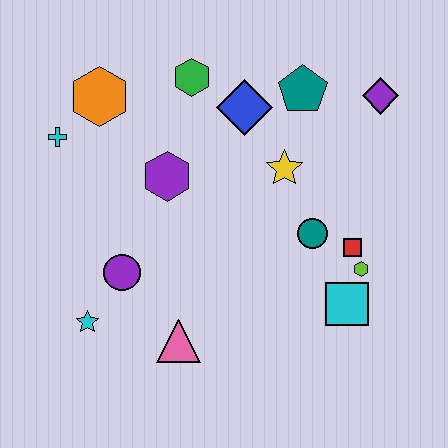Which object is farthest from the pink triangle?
The purple diamond is farthest from the pink triangle.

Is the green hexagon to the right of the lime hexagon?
No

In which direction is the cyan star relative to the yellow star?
The cyan star is to the left of the yellow star.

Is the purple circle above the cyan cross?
No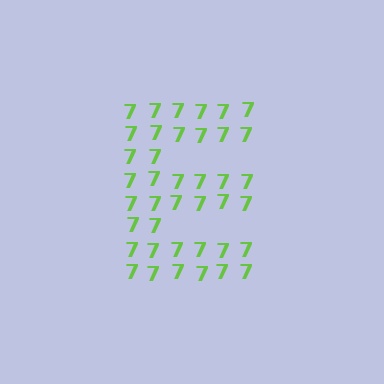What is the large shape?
The large shape is the letter E.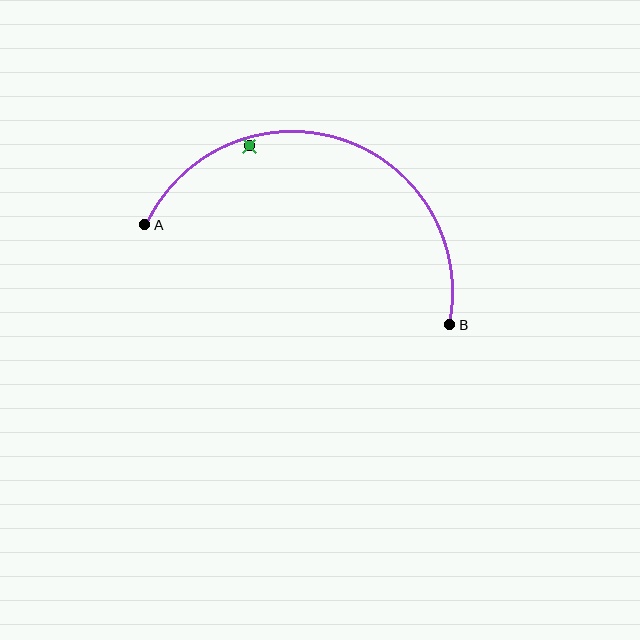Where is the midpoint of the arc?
The arc midpoint is the point on the curve farthest from the straight line joining A and B. It sits above that line.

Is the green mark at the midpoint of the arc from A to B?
No — the green mark does not lie on the arc at all. It sits slightly inside the curve.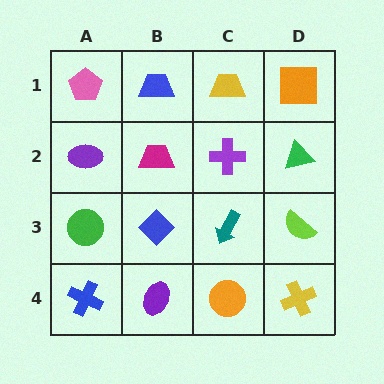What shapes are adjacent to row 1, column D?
A green triangle (row 2, column D), a yellow trapezoid (row 1, column C).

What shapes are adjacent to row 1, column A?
A purple ellipse (row 2, column A), a blue trapezoid (row 1, column B).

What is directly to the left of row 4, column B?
A blue cross.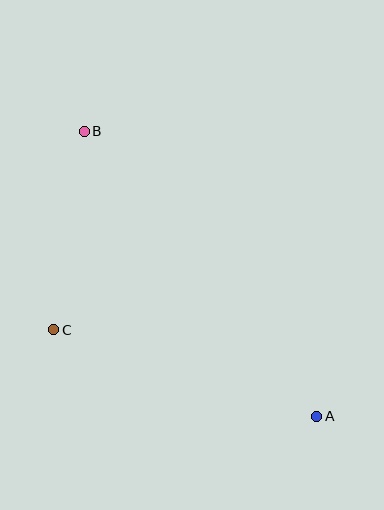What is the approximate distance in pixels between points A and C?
The distance between A and C is approximately 277 pixels.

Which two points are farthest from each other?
Points A and B are farthest from each other.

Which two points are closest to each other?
Points B and C are closest to each other.